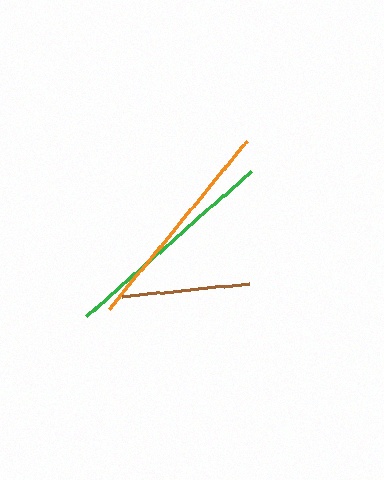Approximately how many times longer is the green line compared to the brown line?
The green line is approximately 1.7 times the length of the brown line.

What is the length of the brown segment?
The brown segment is approximately 128 pixels long.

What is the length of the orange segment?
The orange segment is approximately 217 pixels long.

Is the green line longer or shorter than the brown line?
The green line is longer than the brown line.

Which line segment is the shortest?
The brown line is the shortest at approximately 128 pixels.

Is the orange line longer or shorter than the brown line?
The orange line is longer than the brown line.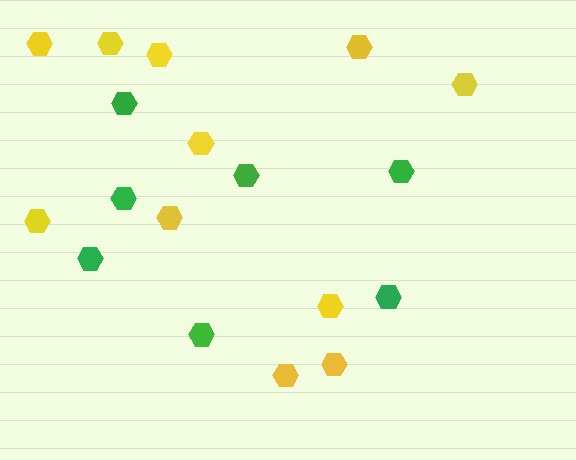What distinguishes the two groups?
There are 2 groups: one group of yellow hexagons (11) and one group of green hexagons (7).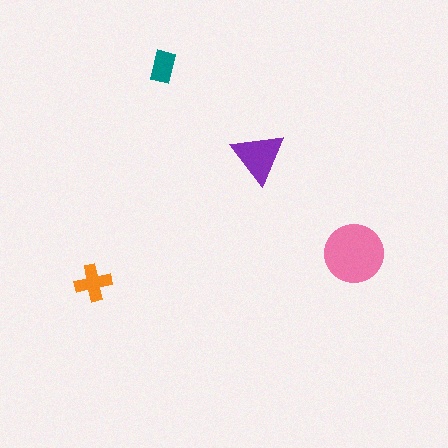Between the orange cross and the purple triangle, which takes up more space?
The purple triangle.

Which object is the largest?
The pink circle.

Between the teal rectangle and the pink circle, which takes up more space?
The pink circle.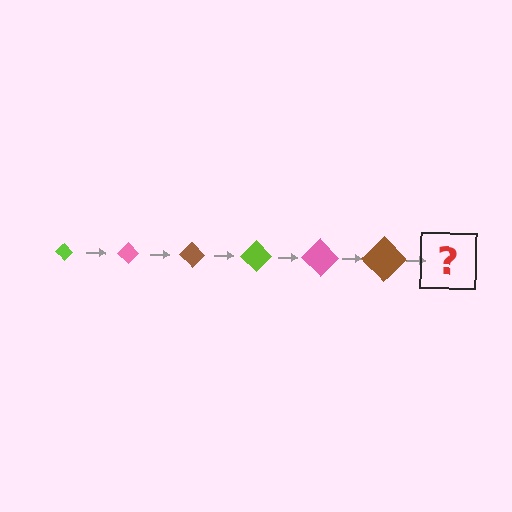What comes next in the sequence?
The next element should be a lime diamond, larger than the previous one.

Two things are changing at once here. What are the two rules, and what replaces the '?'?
The two rules are that the diamond grows larger each step and the color cycles through lime, pink, and brown. The '?' should be a lime diamond, larger than the previous one.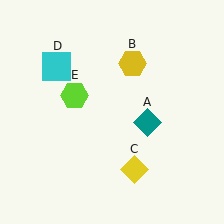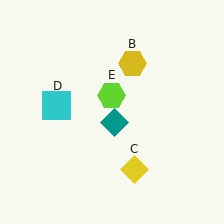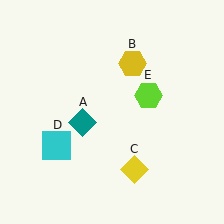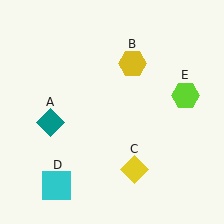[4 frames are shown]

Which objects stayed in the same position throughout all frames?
Yellow hexagon (object B) and yellow diamond (object C) remained stationary.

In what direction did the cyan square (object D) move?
The cyan square (object D) moved down.